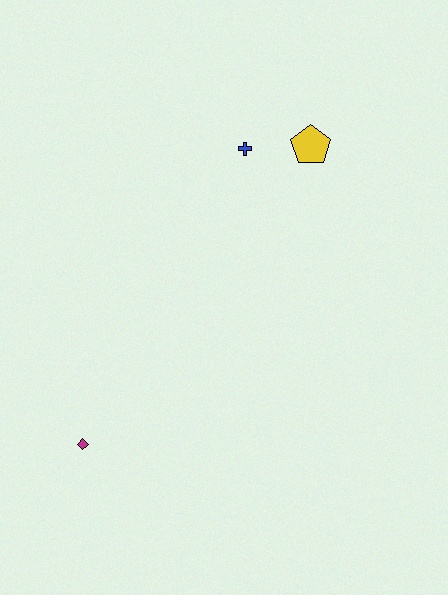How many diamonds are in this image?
There is 1 diamond.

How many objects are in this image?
There are 3 objects.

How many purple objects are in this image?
There are no purple objects.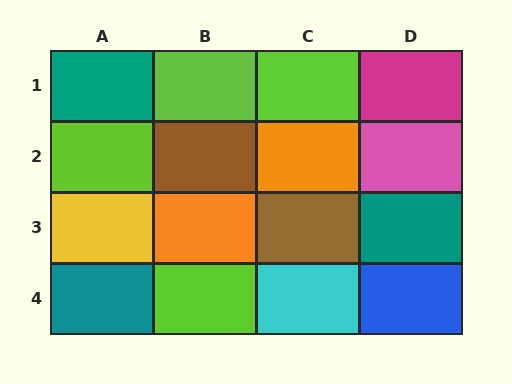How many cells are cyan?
1 cell is cyan.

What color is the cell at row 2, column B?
Brown.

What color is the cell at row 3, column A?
Yellow.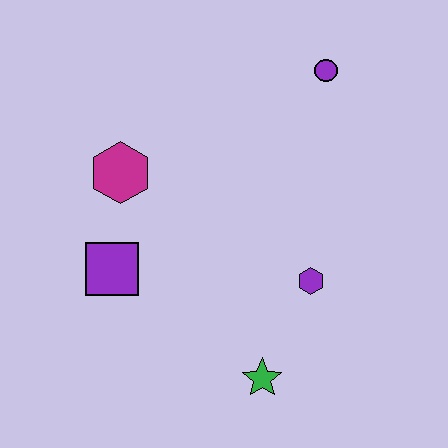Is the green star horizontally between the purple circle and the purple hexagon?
No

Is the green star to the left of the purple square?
No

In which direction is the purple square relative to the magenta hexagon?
The purple square is below the magenta hexagon.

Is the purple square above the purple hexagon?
Yes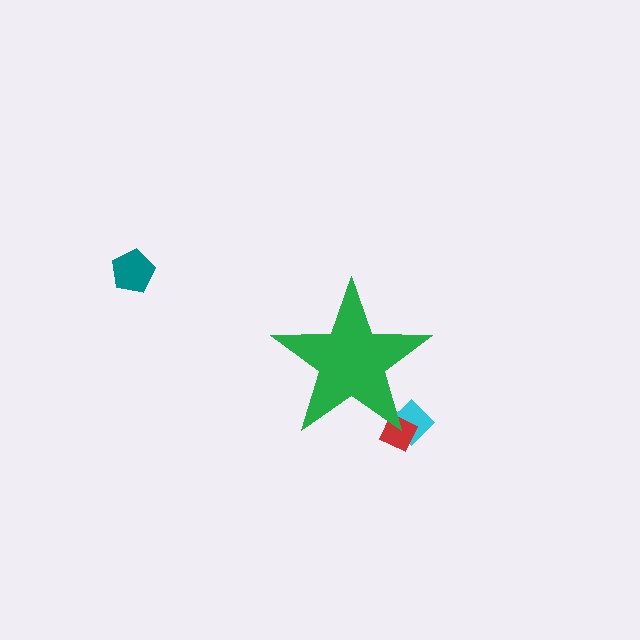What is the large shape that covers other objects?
A green star.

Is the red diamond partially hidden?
Yes, the red diamond is partially hidden behind the green star.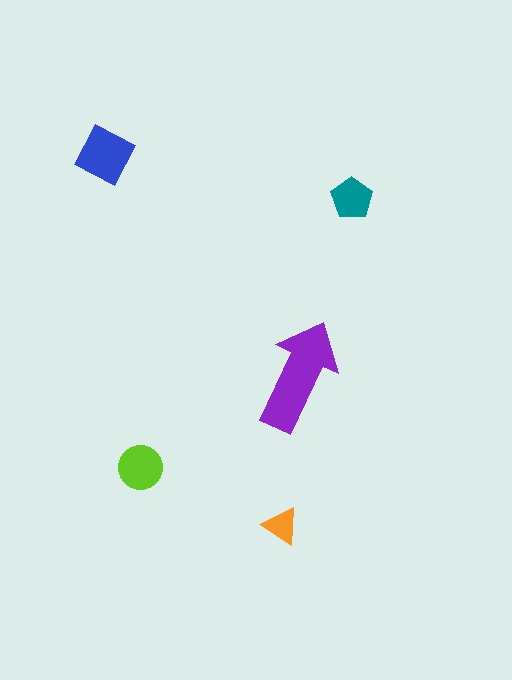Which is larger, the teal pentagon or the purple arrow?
The purple arrow.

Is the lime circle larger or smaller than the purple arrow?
Smaller.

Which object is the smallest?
The orange triangle.